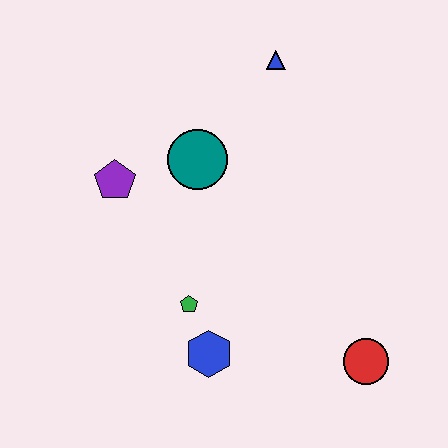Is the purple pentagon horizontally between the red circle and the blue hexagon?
No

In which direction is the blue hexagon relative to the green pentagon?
The blue hexagon is below the green pentagon.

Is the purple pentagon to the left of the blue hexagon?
Yes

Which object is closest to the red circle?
The blue hexagon is closest to the red circle.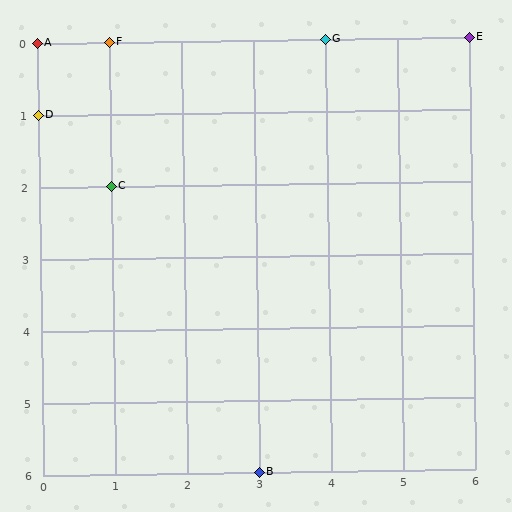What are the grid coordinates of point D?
Point D is at grid coordinates (0, 1).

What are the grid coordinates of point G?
Point G is at grid coordinates (4, 0).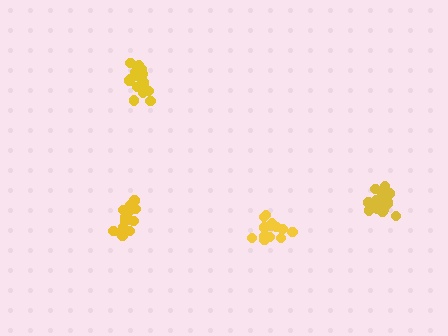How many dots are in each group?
Group 1: 16 dots, Group 2: 19 dots, Group 3: 14 dots, Group 4: 16 dots (65 total).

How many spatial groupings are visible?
There are 4 spatial groupings.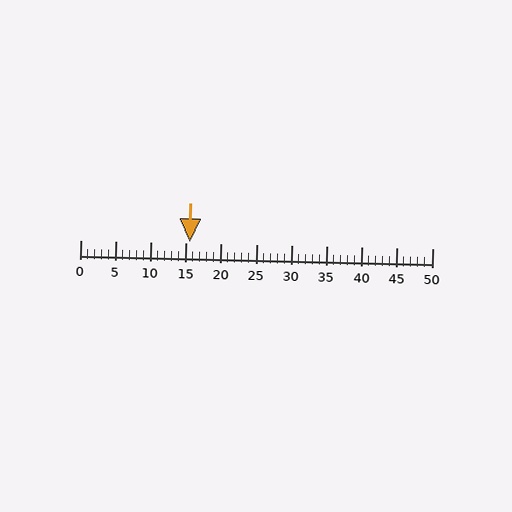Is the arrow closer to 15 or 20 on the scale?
The arrow is closer to 15.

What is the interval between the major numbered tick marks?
The major tick marks are spaced 5 units apart.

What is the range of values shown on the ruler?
The ruler shows values from 0 to 50.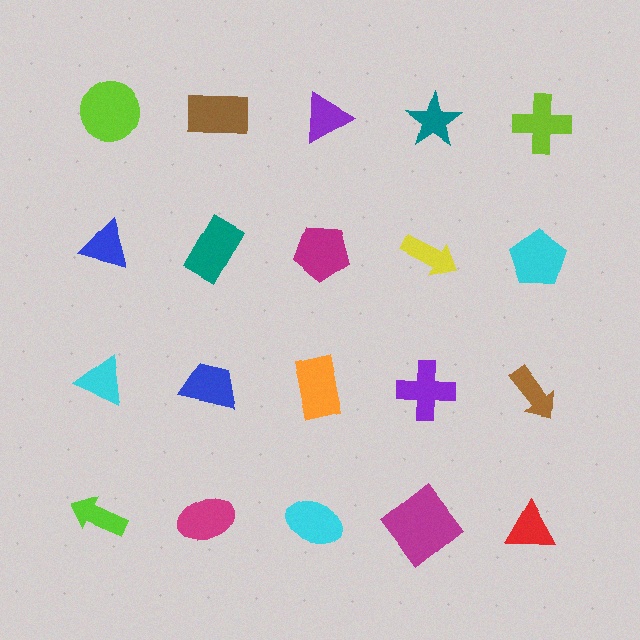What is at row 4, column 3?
A cyan ellipse.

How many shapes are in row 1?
5 shapes.